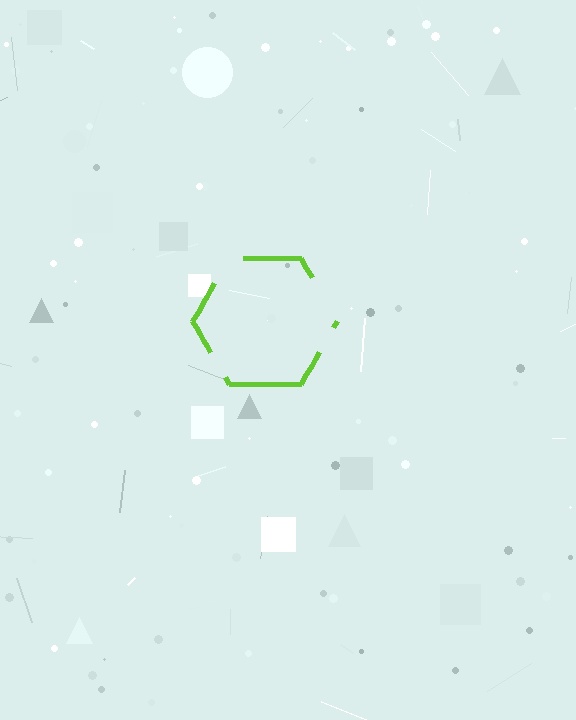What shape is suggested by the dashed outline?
The dashed outline suggests a hexagon.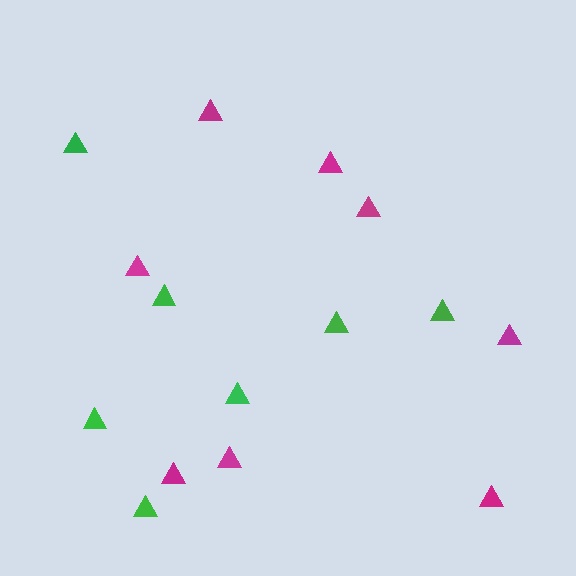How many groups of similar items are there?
There are 2 groups: one group of magenta triangles (8) and one group of green triangles (7).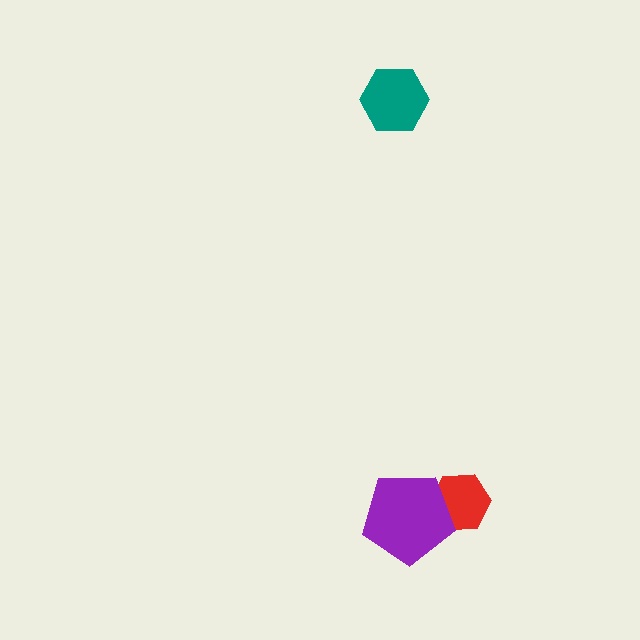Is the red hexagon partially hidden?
Yes, it is partially covered by another shape.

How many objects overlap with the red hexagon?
1 object overlaps with the red hexagon.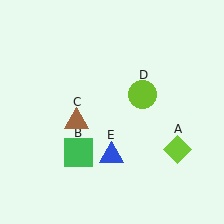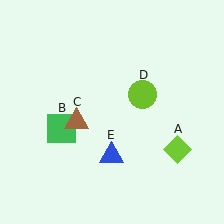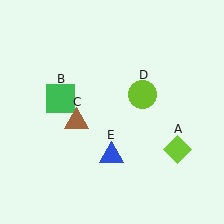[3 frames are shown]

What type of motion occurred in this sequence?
The green square (object B) rotated clockwise around the center of the scene.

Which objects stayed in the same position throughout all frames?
Lime diamond (object A) and brown triangle (object C) and lime circle (object D) and blue triangle (object E) remained stationary.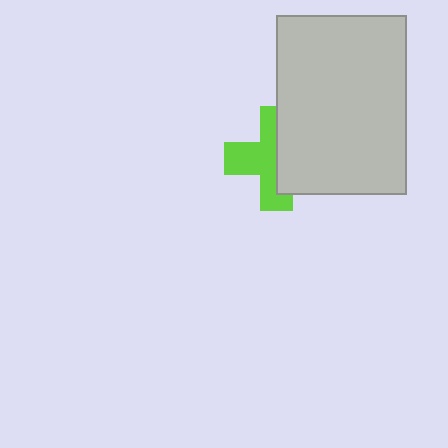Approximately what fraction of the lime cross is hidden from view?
Roughly 47% of the lime cross is hidden behind the light gray rectangle.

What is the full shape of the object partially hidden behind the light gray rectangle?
The partially hidden object is a lime cross.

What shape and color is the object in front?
The object in front is a light gray rectangle.